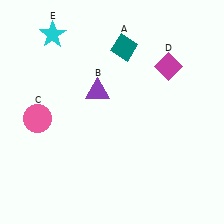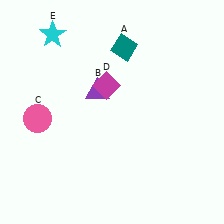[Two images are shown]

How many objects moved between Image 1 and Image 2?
1 object moved between the two images.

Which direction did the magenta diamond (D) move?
The magenta diamond (D) moved left.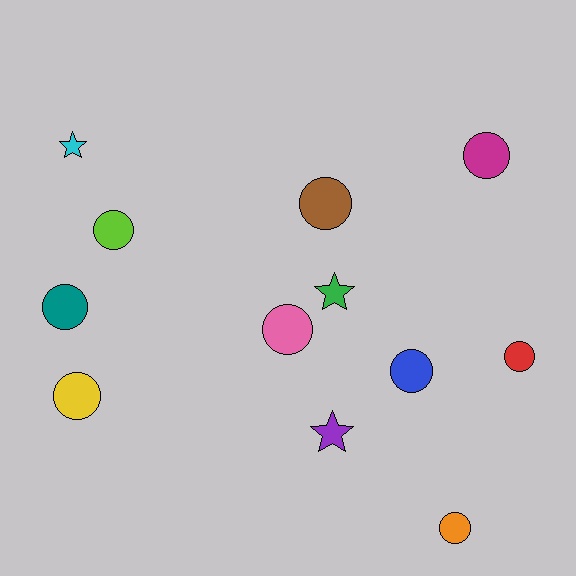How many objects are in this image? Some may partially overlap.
There are 12 objects.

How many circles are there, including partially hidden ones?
There are 9 circles.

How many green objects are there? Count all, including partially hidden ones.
There is 1 green object.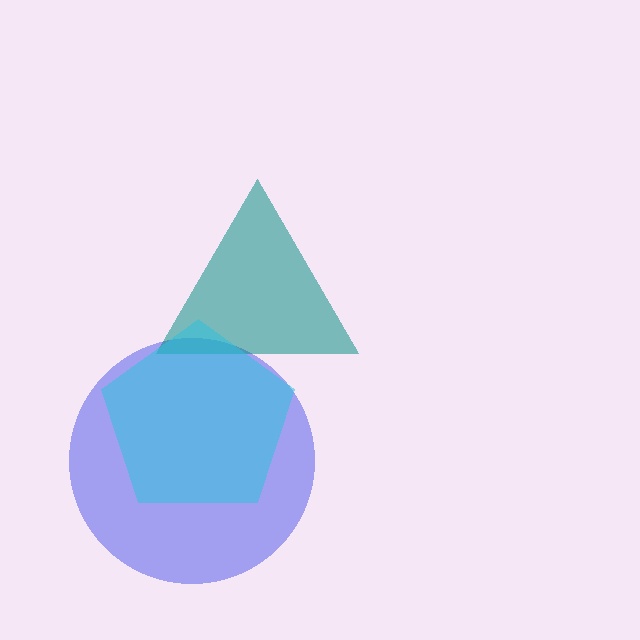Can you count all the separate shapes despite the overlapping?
Yes, there are 3 separate shapes.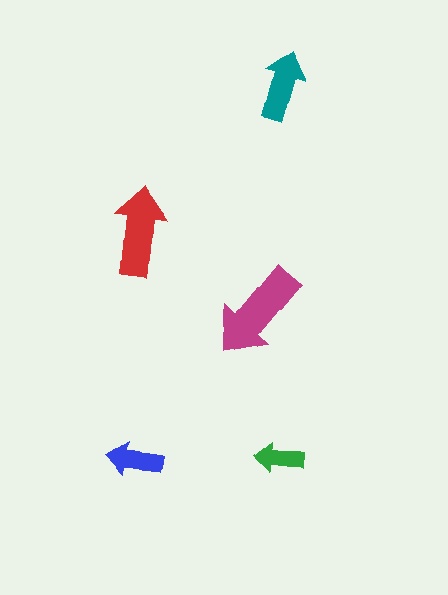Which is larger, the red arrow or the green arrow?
The red one.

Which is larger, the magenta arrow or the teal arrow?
The magenta one.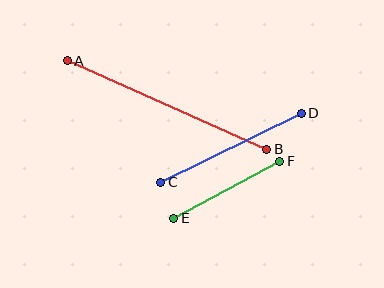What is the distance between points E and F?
The distance is approximately 120 pixels.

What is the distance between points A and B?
The distance is approximately 218 pixels.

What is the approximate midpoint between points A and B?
The midpoint is at approximately (167, 105) pixels.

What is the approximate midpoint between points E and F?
The midpoint is at approximately (227, 190) pixels.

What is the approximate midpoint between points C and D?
The midpoint is at approximately (231, 148) pixels.